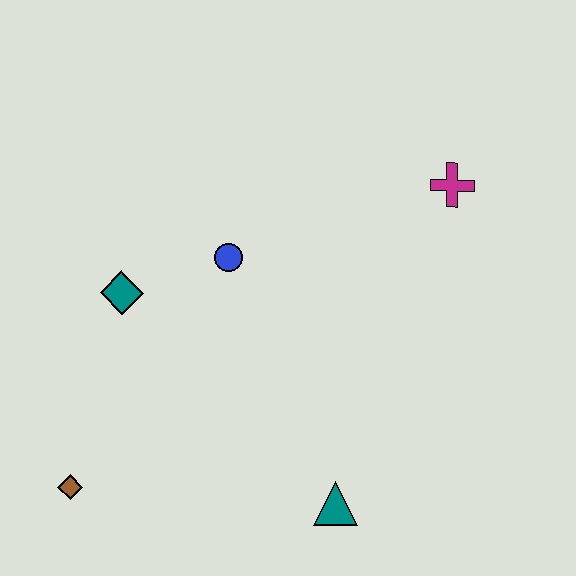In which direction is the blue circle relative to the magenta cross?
The blue circle is to the left of the magenta cross.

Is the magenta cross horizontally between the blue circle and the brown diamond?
No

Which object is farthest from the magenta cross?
The brown diamond is farthest from the magenta cross.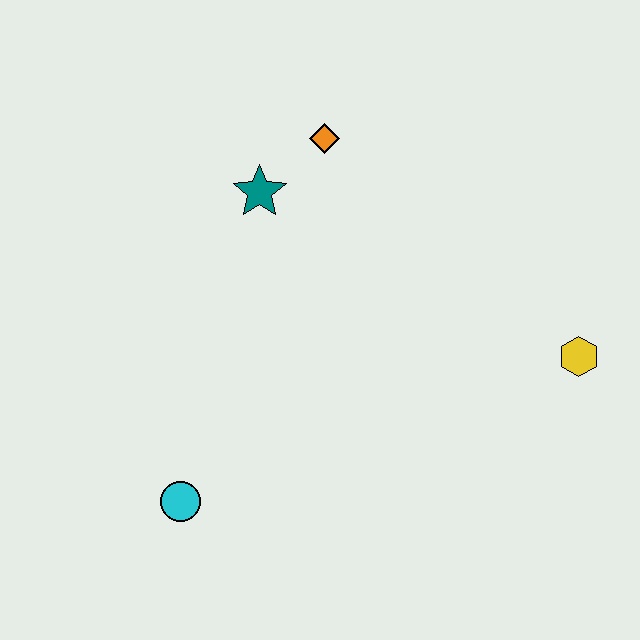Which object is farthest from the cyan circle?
The yellow hexagon is farthest from the cyan circle.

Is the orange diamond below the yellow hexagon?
No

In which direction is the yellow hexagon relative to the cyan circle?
The yellow hexagon is to the right of the cyan circle.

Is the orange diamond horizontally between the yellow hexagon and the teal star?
Yes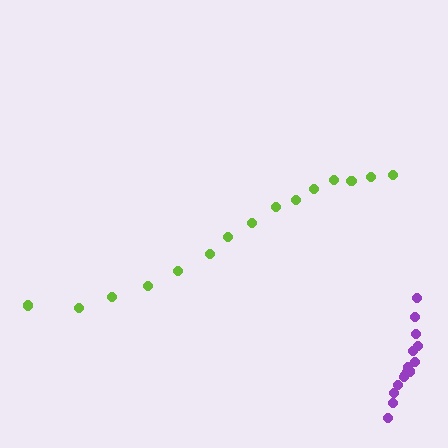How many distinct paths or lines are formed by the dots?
There are 2 distinct paths.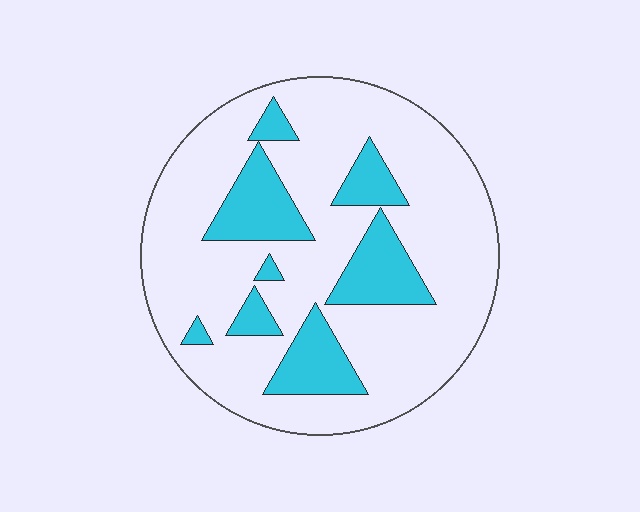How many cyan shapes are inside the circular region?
8.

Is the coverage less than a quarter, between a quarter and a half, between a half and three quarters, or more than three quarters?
Less than a quarter.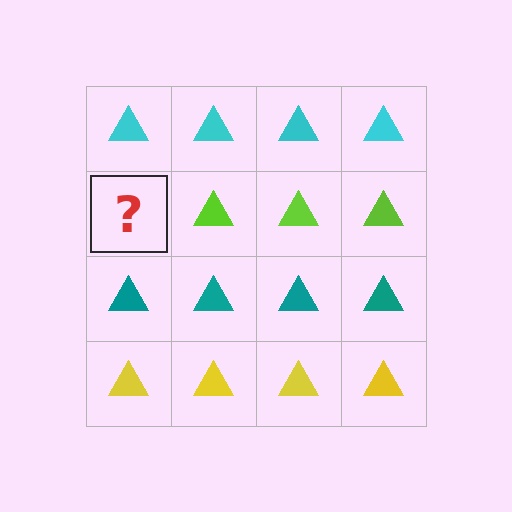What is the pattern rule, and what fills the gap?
The rule is that each row has a consistent color. The gap should be filled with a lime triangle.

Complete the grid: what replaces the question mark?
The question mark should be replaced with a lime triangle.